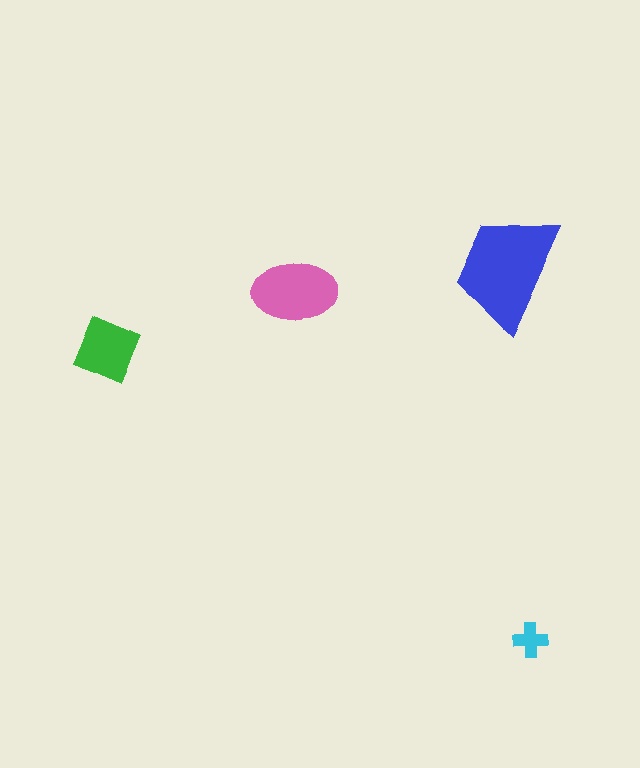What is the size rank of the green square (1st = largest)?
3rd.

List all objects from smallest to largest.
The cyan cross, the green square, the pink ellipse, the blue trapezoid.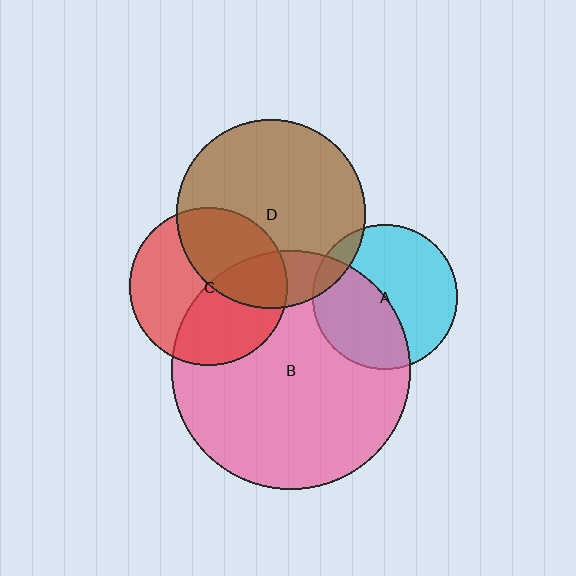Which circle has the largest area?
Circle B (pink).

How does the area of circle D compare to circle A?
Approximately 1.7 times.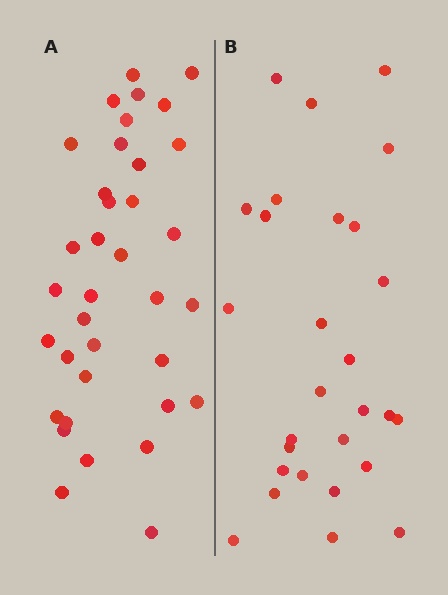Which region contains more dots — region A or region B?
Region A (the left region) has more dots.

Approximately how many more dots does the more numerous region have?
Region A has roughly 8 or so more dots than region B.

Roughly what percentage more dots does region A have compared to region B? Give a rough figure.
About 30% more.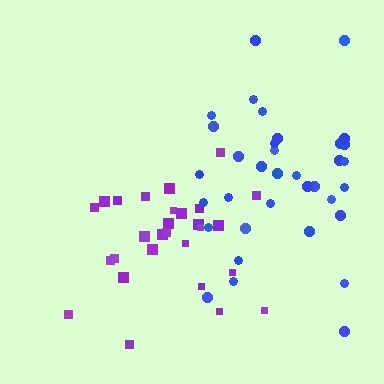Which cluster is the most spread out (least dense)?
Blue.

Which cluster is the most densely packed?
Purple.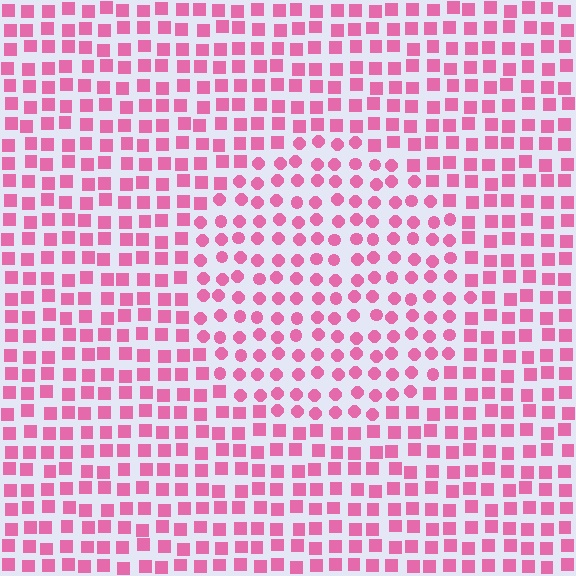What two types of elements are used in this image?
The image uses circles inside the circle region and squares outside it.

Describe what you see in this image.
The image is filled with small pink elements arranged in a uniform grid. A circle-shaped region contains circles, while the surrounding area contains squares. The boundary is defined purely by the change in element shape.